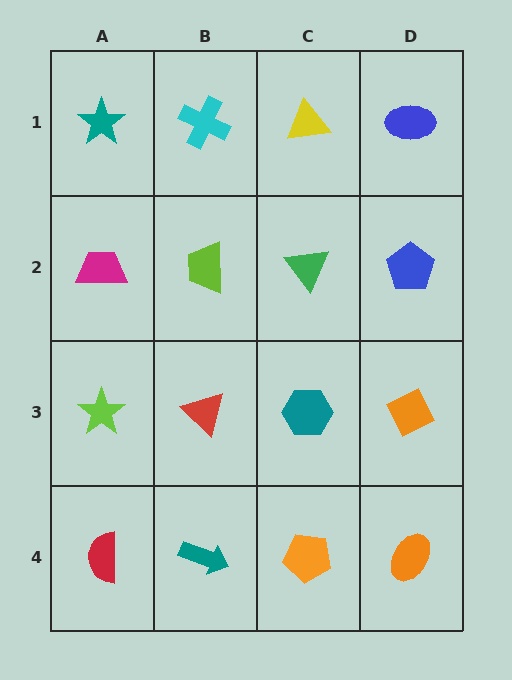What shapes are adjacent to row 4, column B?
A red triangle (row 3, column B), a red semicircle (row 4, column A), an orange pentagon (row 4, column C).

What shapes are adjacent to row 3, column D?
A blue pentagon (row 2, column D), an orange ellipse (row 4, column D), a teal hexagon (row 3, column C).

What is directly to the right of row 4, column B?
An orange pentagon.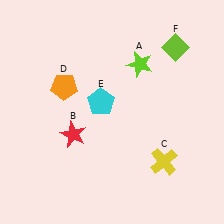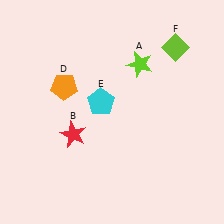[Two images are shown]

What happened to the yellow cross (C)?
The yellow cross (C) was removed in Image 2. It was in the bottom-right area of Image 1.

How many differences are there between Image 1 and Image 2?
There is 1 difference between the two images.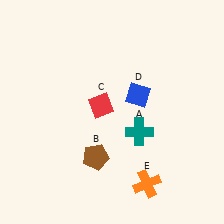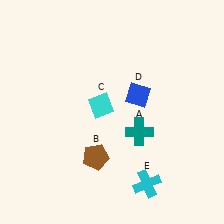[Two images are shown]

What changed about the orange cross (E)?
In Image 1, E is orange. In Image 2, it changed to cyan.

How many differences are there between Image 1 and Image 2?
There are 2 differences between the two images.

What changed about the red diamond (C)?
In Image 1, C is red. In Image 2, it changed to cyan.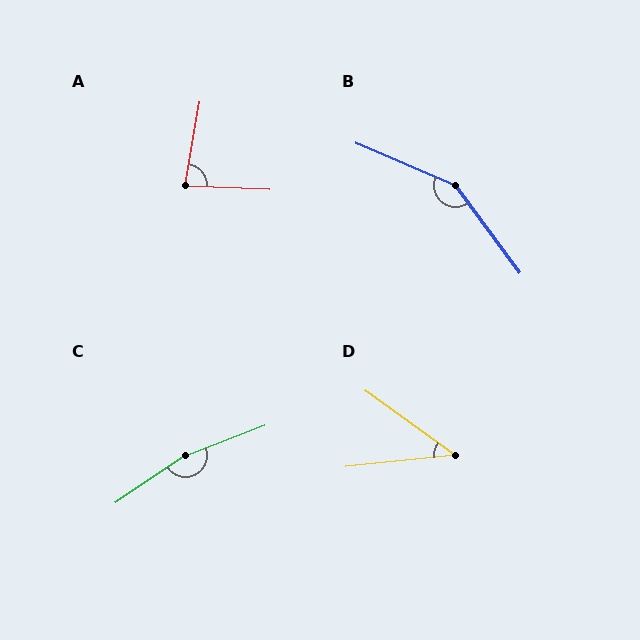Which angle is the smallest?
D, at approximately 42 degrees.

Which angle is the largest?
C, at approximately 167 degrees.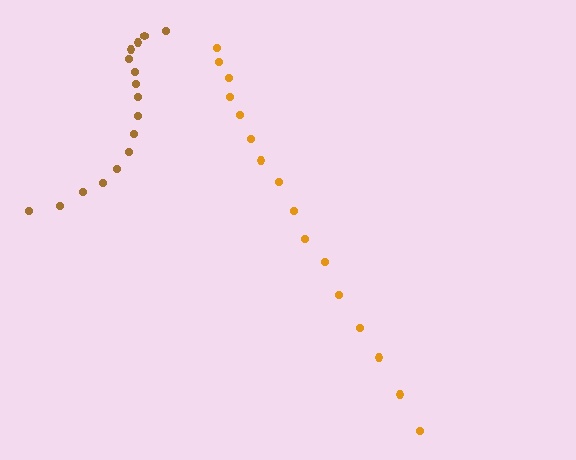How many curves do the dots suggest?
There are 2 distinct paths.